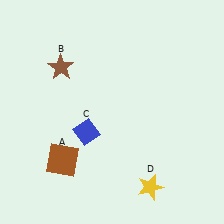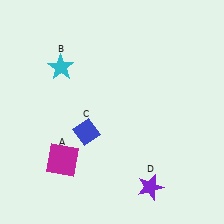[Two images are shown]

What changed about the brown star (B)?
In Image 1, B is brown. In Image 2, it changed to cyan.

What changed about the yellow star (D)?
In Image 1, D is yellow. In Image 2, it changed to purple.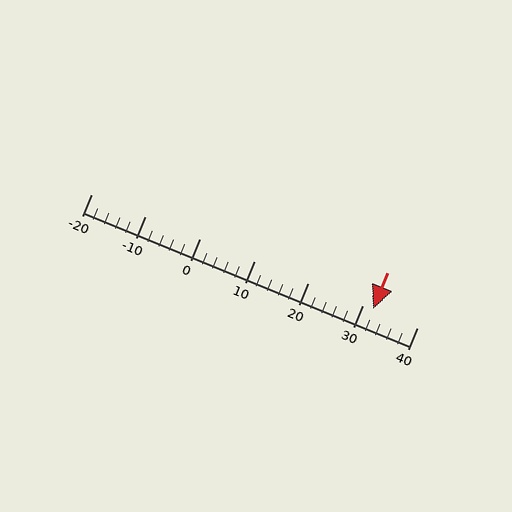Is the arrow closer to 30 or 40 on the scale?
The arrow is closer to 30.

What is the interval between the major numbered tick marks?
The major tick marks are spaced 10 units apart.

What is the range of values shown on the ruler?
The ruler shows values from -20 to 40.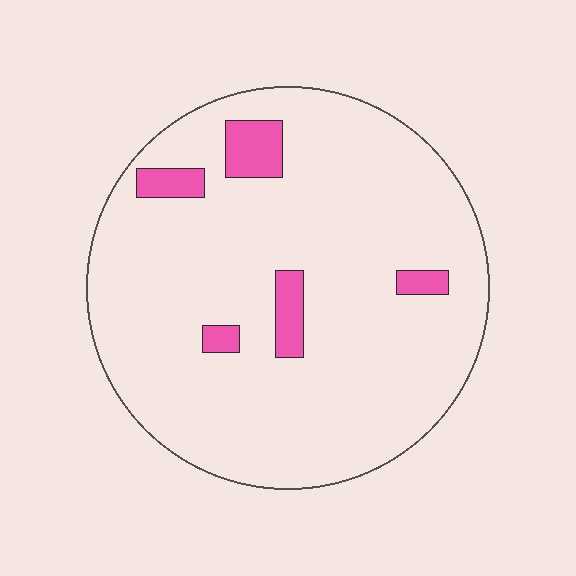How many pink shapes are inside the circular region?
5.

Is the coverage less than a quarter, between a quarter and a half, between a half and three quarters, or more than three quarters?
Less than a quarter.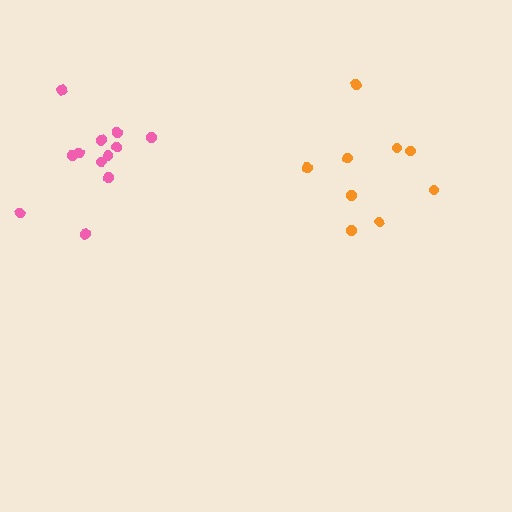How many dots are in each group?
Group 1: 9 dots, Group 2: 12 dots (21 total).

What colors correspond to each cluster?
The clusters are colored: orange, pink.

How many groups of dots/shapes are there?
There are 2 groups.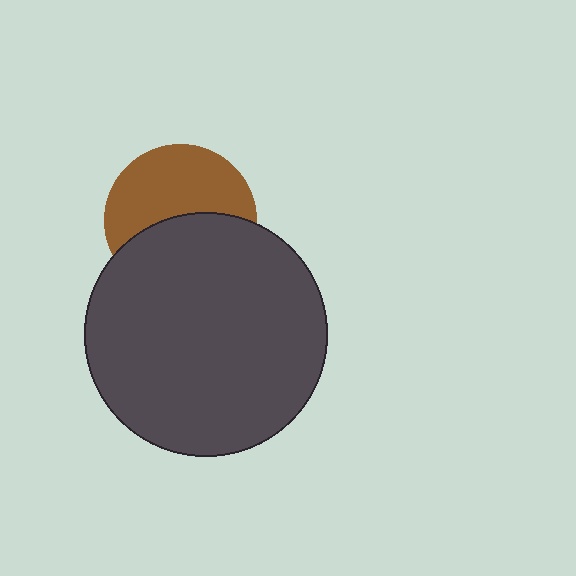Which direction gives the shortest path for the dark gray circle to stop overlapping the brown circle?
Moving down gives the shortest separation.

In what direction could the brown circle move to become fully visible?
The brown circle could move up. That would shift it out from behind the dark gray circle entirely.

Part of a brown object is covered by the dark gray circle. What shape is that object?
It is a circle.